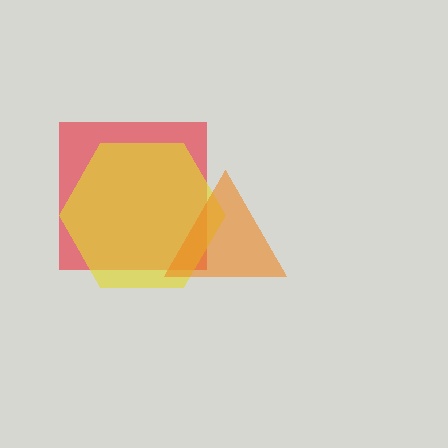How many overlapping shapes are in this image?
There are 3 overlapping shapes in the image.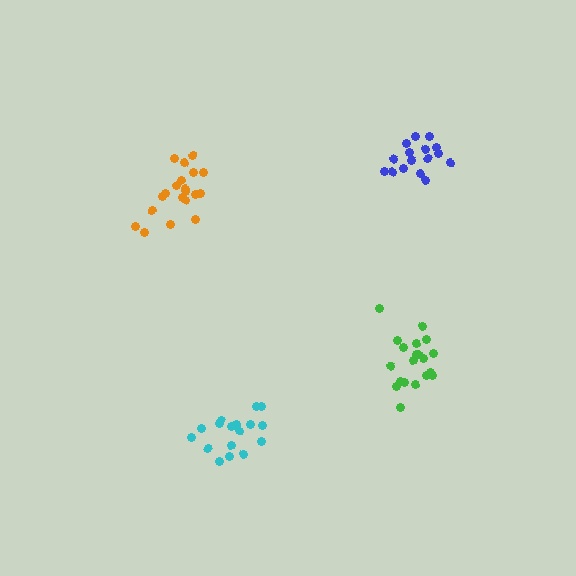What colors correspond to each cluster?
The clusters are colored: blue, cyan, green, orange.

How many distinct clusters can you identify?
There are 4 distinct clusters.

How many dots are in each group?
Group 1: 16 dots, Group 2: 17 dots, Group 3: 20 dots, Group 4: 20 dots (73 total).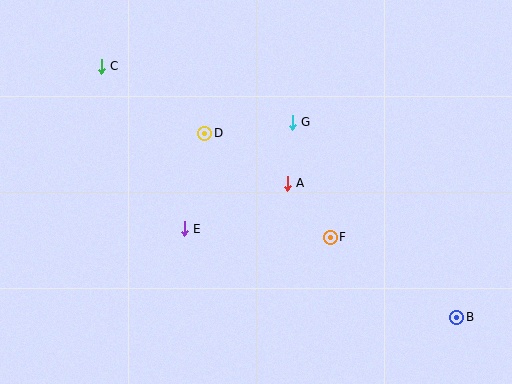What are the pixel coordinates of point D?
Point D is at (205, 133).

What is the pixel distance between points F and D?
The distance between F and D is 163 pixels.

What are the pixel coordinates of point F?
Point F is at (330, 237).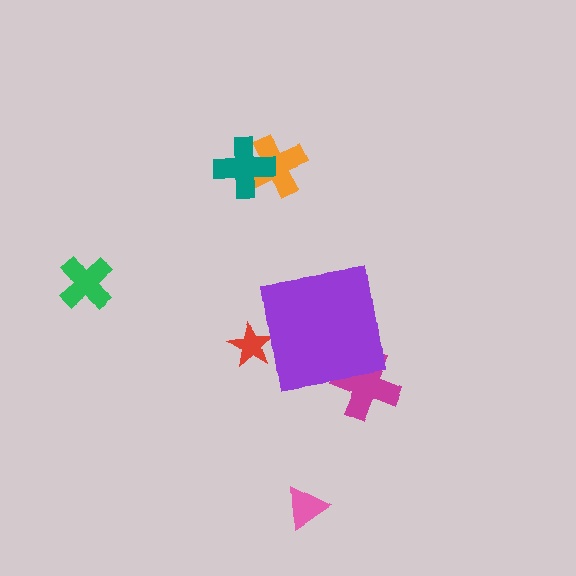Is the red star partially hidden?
Yes, the red star is partially hidden behind the purple square.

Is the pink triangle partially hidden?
No, the pink triangle is fully visible.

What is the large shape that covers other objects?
A purple square.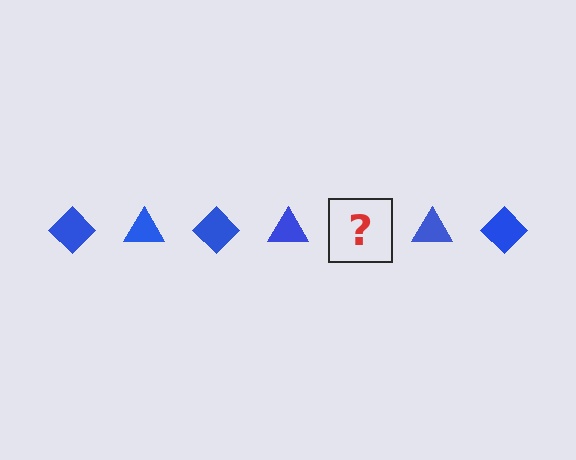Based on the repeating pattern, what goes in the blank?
The blank should be a blue diamond.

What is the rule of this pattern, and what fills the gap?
The rule is that the pattern cycles through diamond, triangle shapes in blue. The gap should be filled with a blue diamond.